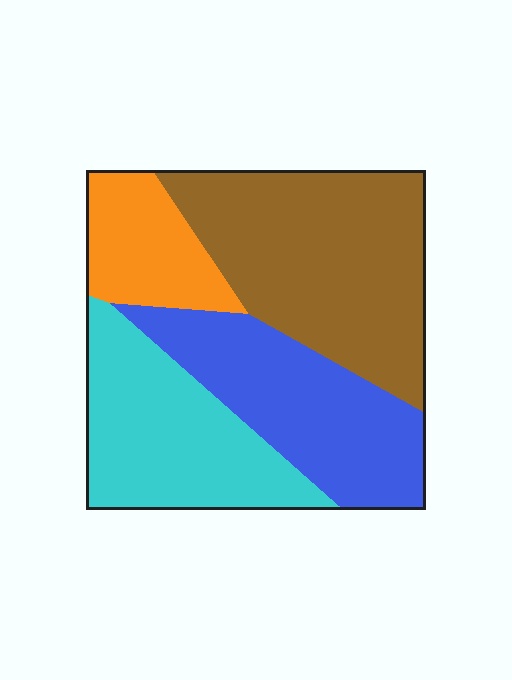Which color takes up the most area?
Brown, at roughly 35%.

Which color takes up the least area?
Orange, at roughly 15%.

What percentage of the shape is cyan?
Cyan covers roughly 25% of the shape.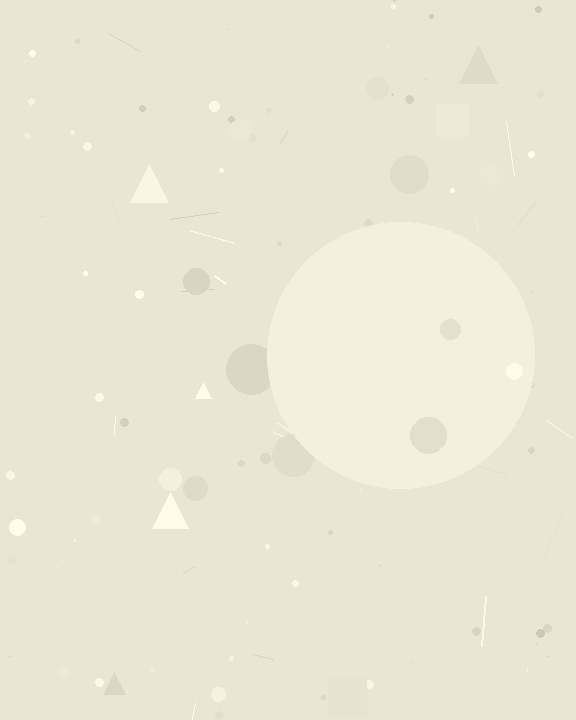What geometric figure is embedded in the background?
A circle is embedded in the background.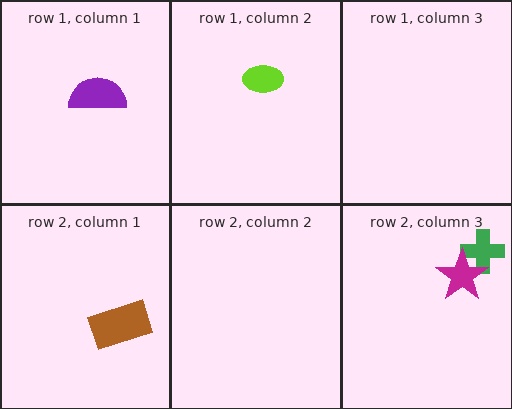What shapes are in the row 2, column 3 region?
The green cross, the magenta star.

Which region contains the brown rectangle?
The row 2, column 1 region.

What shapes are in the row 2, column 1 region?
The brown rectangle.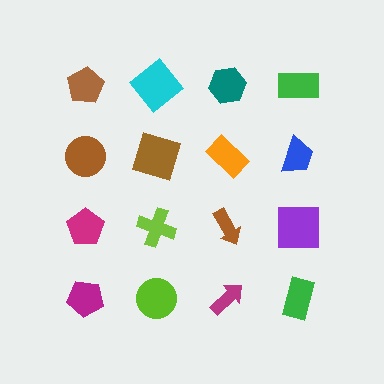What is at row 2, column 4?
A blue trapezoid.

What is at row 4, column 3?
A magenta arrow.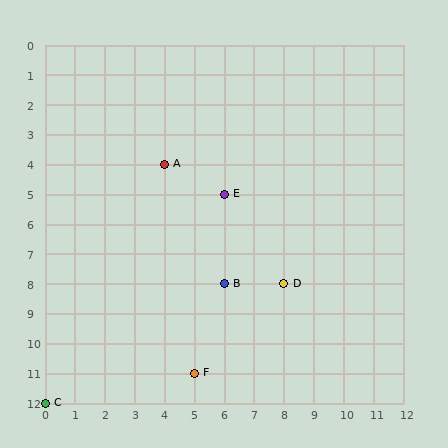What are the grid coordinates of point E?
Point E is at grid coordinates (6, 5).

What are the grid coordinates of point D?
Point D is at grid coordinates (8, 8).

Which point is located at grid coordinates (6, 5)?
Point E is at (6, 5).